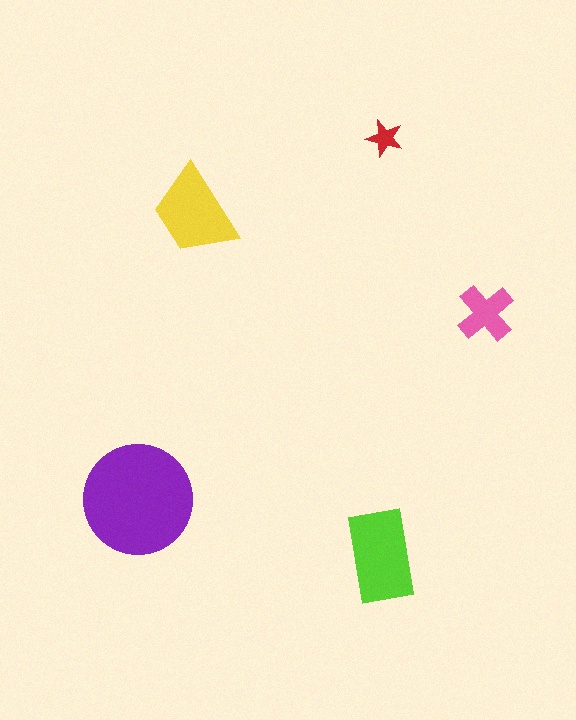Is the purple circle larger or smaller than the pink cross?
Larger.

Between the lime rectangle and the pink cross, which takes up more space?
The lime rectangle.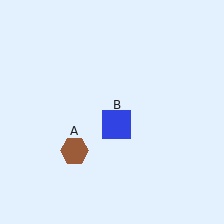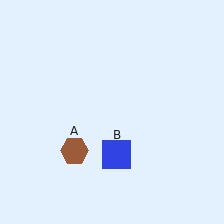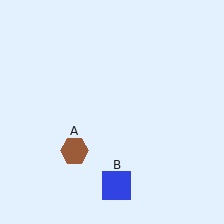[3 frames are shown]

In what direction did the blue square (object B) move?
The blue square (object B) moved down.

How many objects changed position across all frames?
1 object changed position: blue square (object B).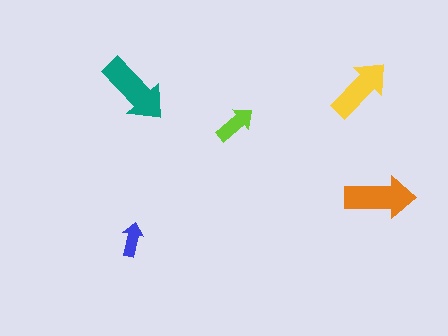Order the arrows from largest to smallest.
the teal one, the orange one, the yellow one, the lime one, the blue one.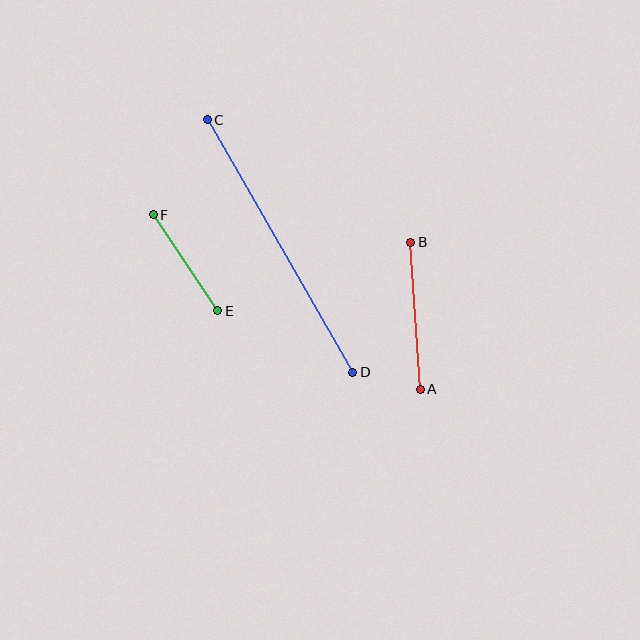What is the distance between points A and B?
The distance is approximately 147 pixels.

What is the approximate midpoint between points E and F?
The midpoint is at approximately (185, 263) pixels.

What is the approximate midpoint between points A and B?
The midpoint is at approximately (415, 316) pixels.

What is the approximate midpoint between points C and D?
The midpoint is at approximately (280, 246) pixels.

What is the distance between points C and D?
The distance is approximately 291 pixels.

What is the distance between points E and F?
The distance is approximately 115 pixels.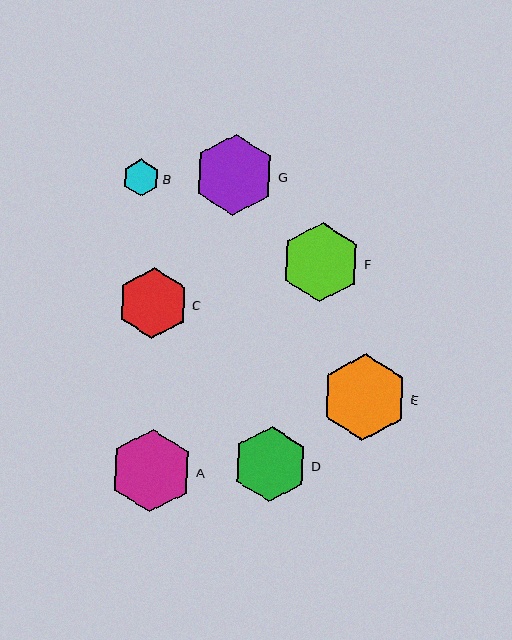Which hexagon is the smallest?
Hexagon B is the smallest with a size of approximately 37 pixels.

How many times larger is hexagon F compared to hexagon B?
Hexagon F is approximately 2.2 times the size of hexagon B.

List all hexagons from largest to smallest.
From largest to smallest: E, A, G, F, D, C, B.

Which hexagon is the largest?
Hexagon E is the largest with a size of approximately 87 pixels.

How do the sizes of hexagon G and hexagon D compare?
Hexagon G and hexagon D are approximately the same size.